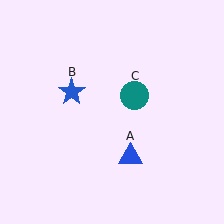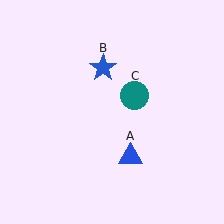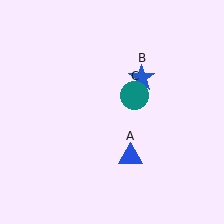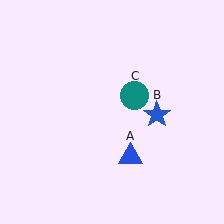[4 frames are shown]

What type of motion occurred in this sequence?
The blue star (object B) rotated clockwise around the center of the scene.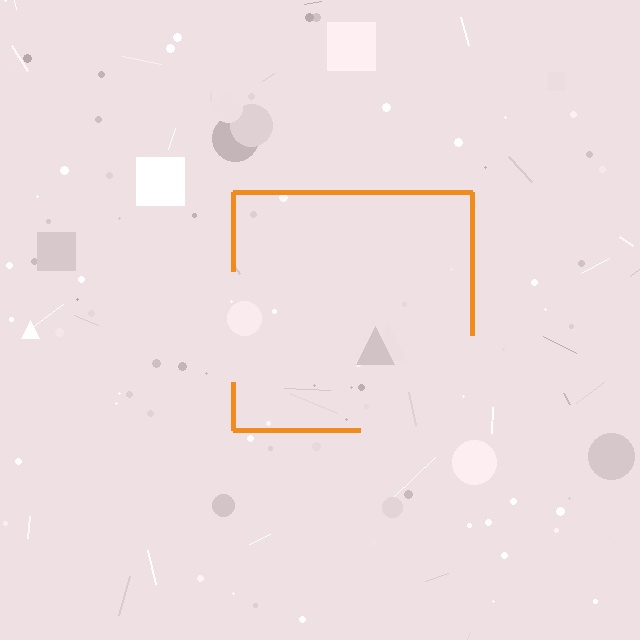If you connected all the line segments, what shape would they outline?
They would outline a square.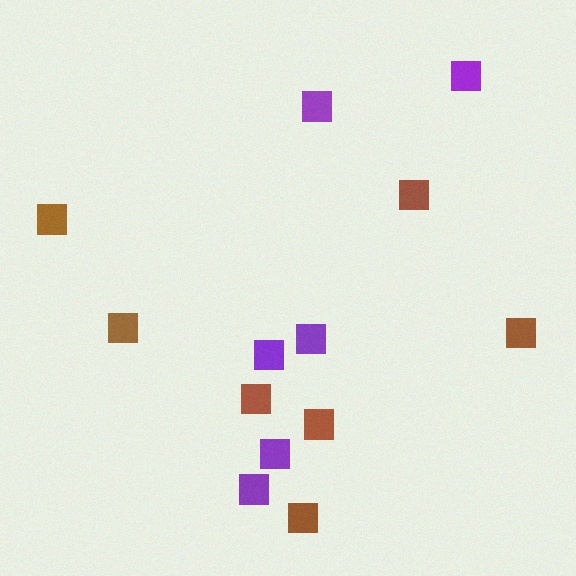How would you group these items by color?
There are 2 groups: one group of brown squares (7) and one group of purple squares (6).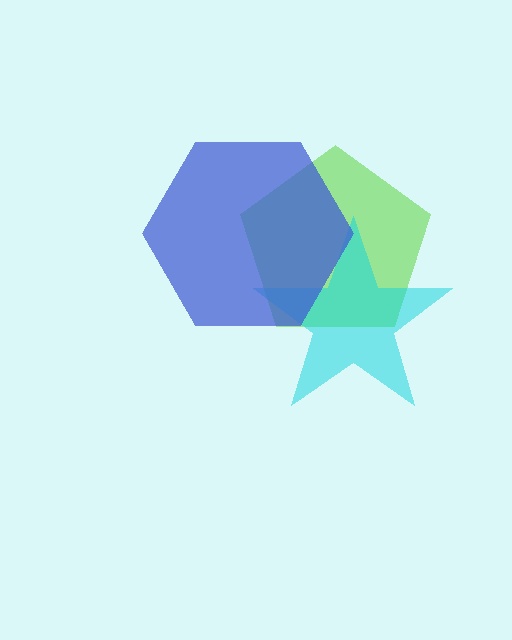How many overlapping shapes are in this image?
There are 3 overlapping shapes in the image.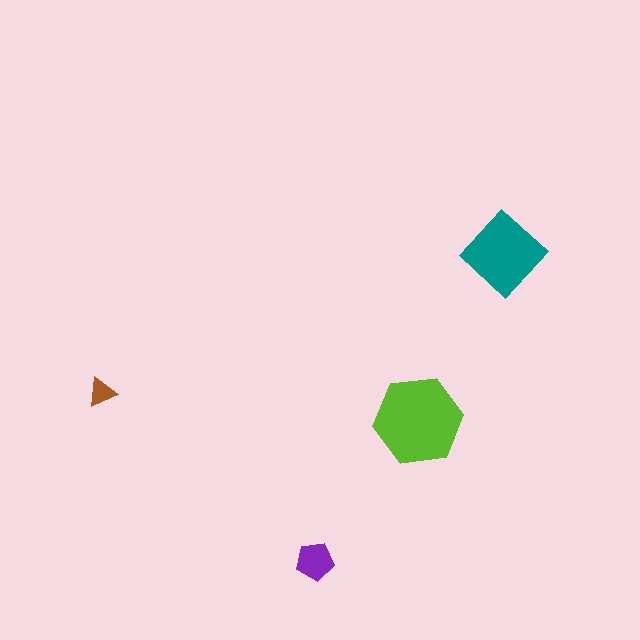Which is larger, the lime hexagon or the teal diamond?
The lime hexagon.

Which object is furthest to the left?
The brown triangle is leftmost.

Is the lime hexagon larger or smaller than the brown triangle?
Larger.